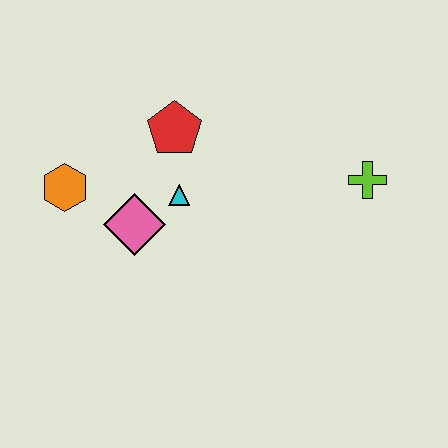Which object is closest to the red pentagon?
The cyan triangle is closest to the red pentagon.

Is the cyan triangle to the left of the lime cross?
Yes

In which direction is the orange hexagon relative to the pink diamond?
The orange hexagon is to the left of the pink diamond.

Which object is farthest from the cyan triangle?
The lime cross is farthest from the cyan triangle.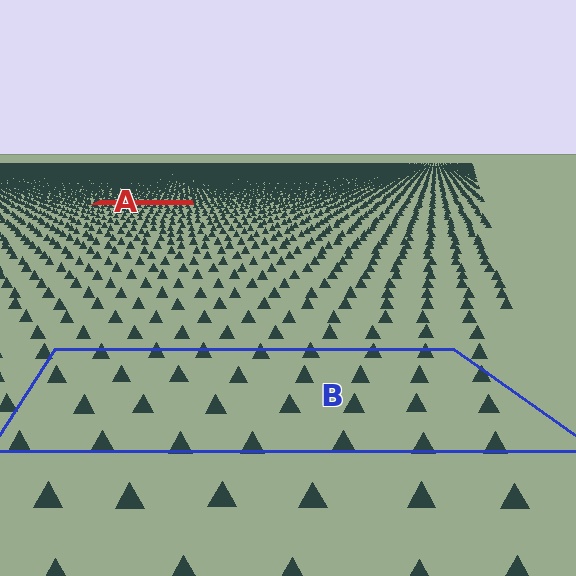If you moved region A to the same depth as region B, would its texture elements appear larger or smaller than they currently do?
They would appear larger. At a closer depth, the same texture elements are projected at a bigger on-screen size.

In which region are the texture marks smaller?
The texture marks are smaller in region A, because it is farther away.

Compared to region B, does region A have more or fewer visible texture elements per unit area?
Region A has more texture elements per unit area — they are packed more densely because it is farther away.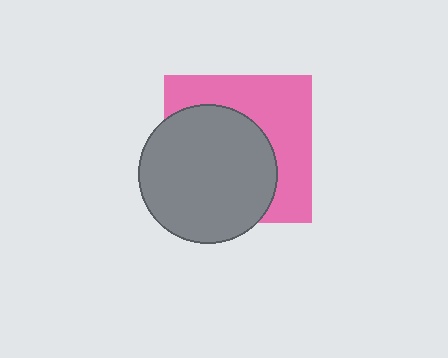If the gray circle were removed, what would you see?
You would see the complete pink square.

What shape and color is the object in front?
The object in front is a gray circle.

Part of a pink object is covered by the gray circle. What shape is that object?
It is a square.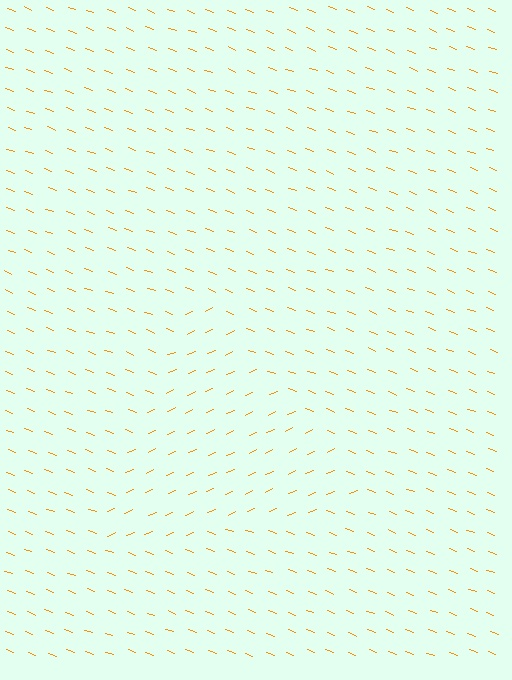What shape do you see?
I see a triangle.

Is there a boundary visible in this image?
Yes, there is a texture boundary formed by a change in line orientation.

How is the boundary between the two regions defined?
The boundary is defined purely by a change in line orientation (approximately 45 degrees difference). All lines are the same color and thickness.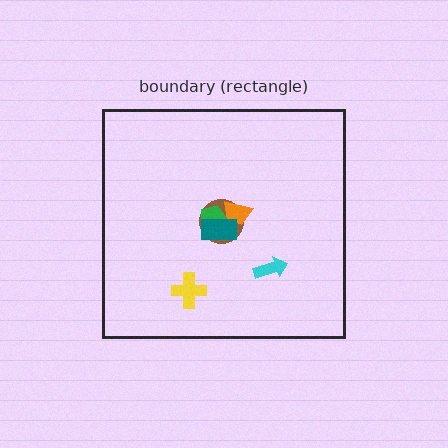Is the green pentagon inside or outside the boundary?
Inside.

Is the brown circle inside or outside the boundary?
Inside.